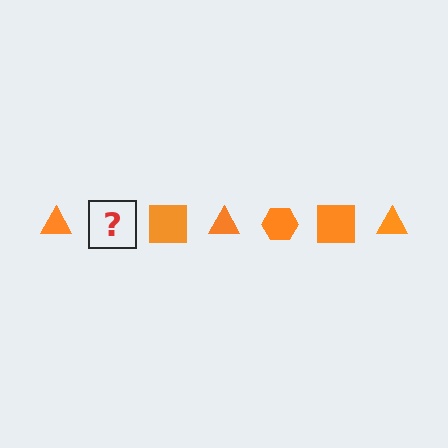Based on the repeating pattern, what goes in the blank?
The blank should be an orange hexagon.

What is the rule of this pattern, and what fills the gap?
The rule is that the pattern cycles through triangle, hexagon, square shapes in orange. The gap should be filled with an orange hexagon.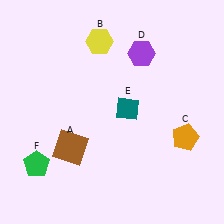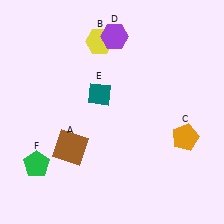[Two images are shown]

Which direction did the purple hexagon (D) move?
The purple hexagon (D) moved left.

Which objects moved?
The objects that moved are: the purple hexagon (D), the teal diamond (E).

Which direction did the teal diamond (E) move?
The teal diamond (E) moved left.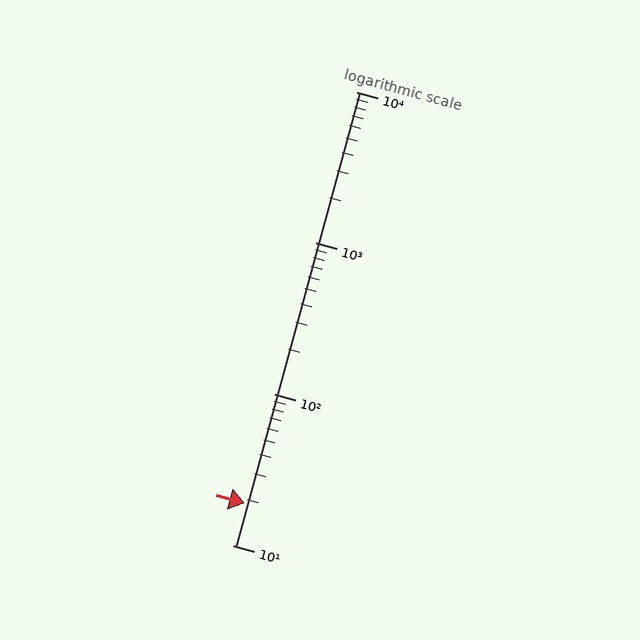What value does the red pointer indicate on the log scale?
The pointer indicates approximately 19.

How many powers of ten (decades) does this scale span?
The scale spans 3 decades, from 10 to 10000.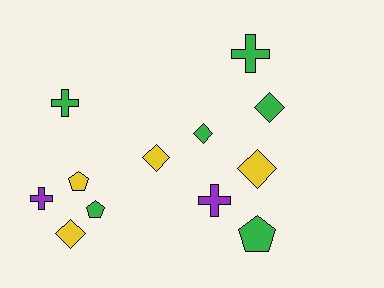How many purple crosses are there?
There are 2 purple crosses.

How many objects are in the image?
There are 12 objects.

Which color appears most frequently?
Green, with 6 objects.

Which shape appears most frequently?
Diamond, with 5 objects.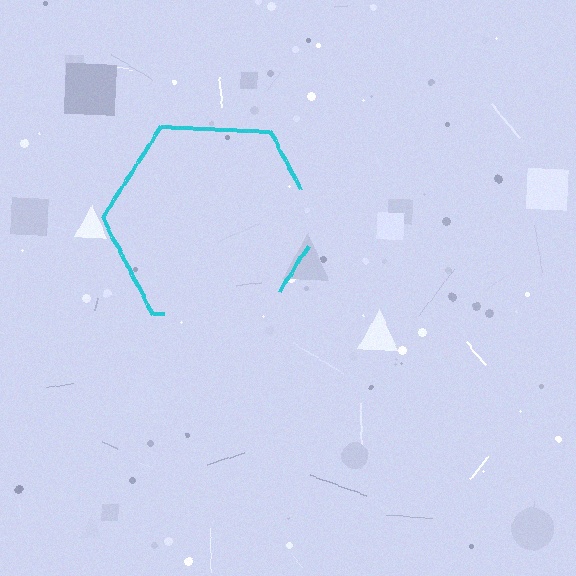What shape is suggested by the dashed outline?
The dashed outline suggests a hexagon.